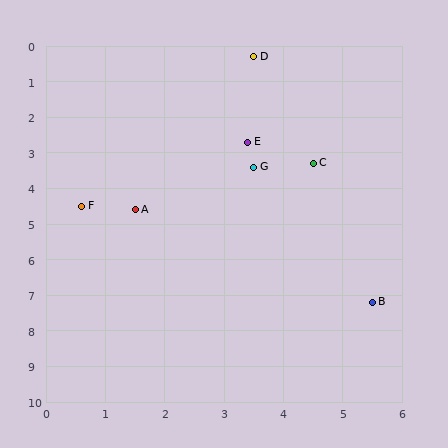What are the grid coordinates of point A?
Point A is at approximately (1.5, 4.6).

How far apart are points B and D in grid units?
Points B and D are about 7.2 grid units apart.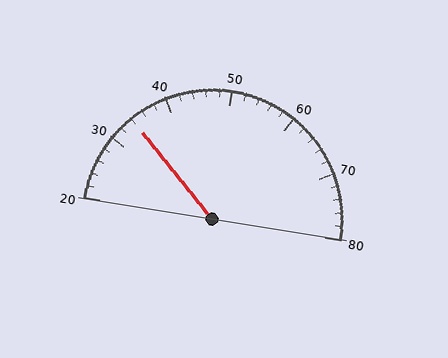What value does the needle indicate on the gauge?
The needle indicates approximately 34.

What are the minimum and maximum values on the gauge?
The gauge ranges from 20 to 80.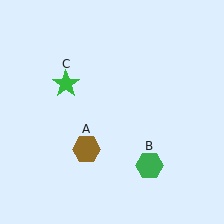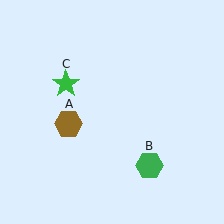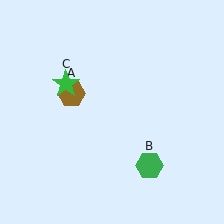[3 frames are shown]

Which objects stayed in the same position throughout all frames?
Green hexagon (object B) and green star (object C) remained stationary.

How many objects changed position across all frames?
1 object changed position: brown hexagon (object A).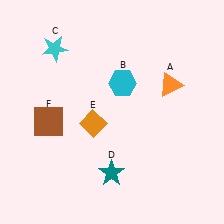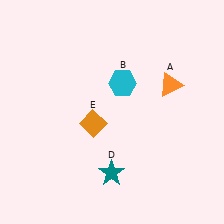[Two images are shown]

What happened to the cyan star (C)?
The cyan star (C) was removed in Image 2. It was in the top-left area of Image 1.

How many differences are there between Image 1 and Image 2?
There are 2 differences between the two images.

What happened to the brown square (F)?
The brown square (F) was removed in Image 2. It was in the bottom-left area of Image 1.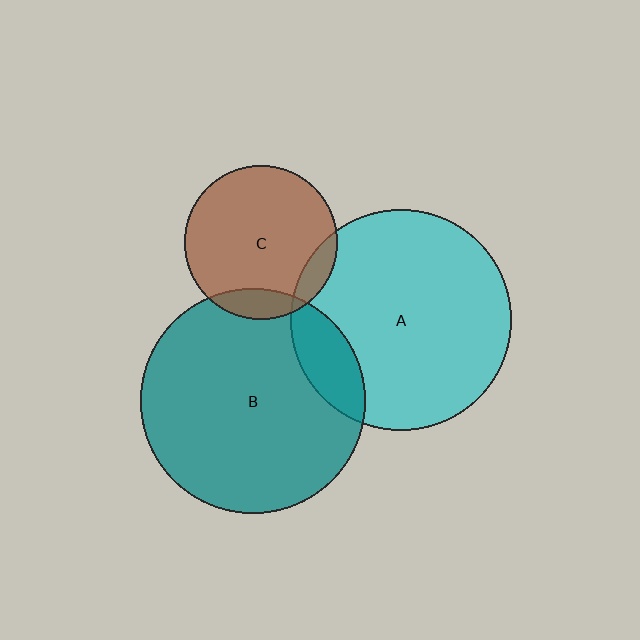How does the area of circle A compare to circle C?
Approximately 2.1 times.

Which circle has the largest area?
Circle B (teal).